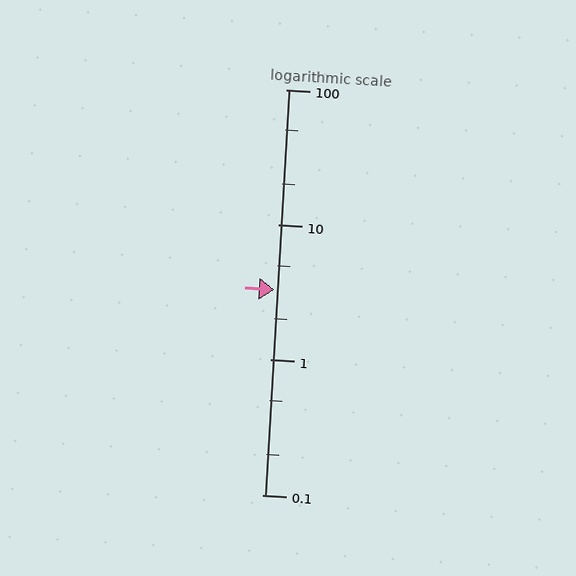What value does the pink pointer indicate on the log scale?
The pointer indicates approximately 3.3.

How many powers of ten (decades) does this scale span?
The scale spans 3 decades, from 0.1 to 100.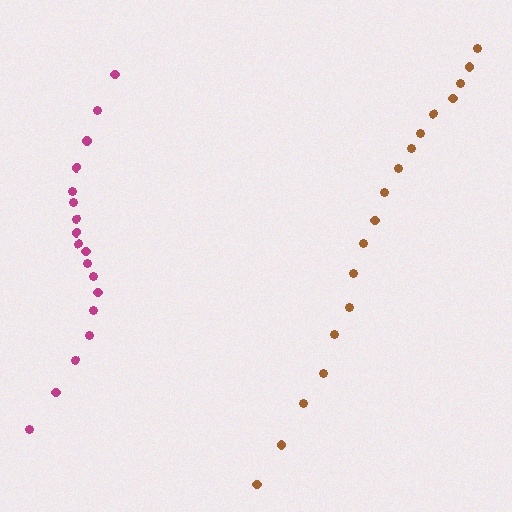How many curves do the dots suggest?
There are 2 distinct paths.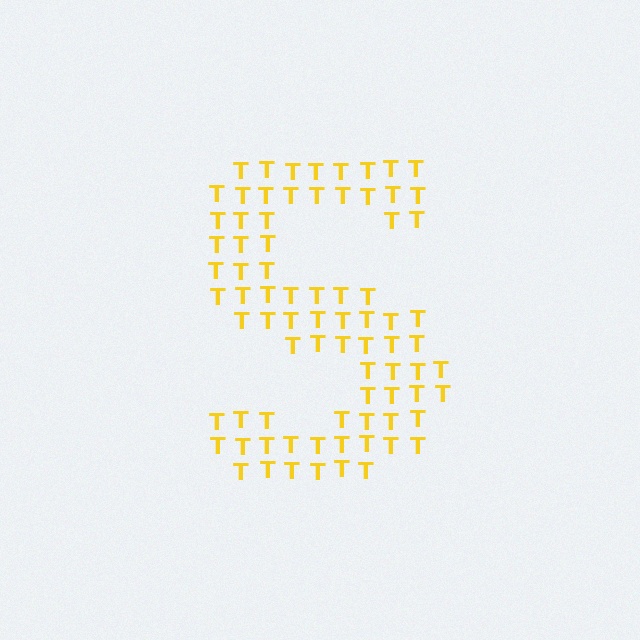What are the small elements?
The small elements are letter T's.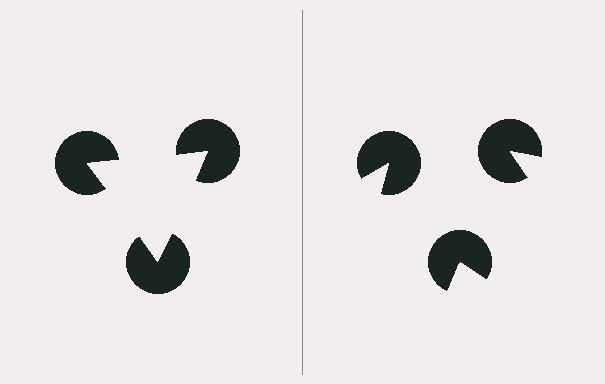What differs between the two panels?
The pac-man discs are positioned identically on both sides; only the wedge orientations differ. On the left they align to a triangle; on the right they are misaligned.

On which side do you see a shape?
An illusory triangle appears on the left side. On the right side the wedge cuts are rotated, so no coherent shape forms.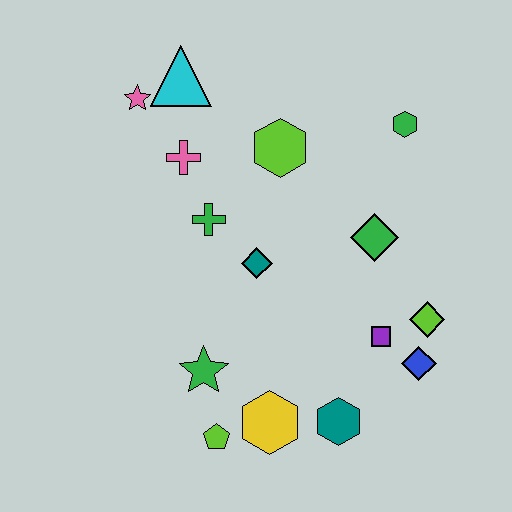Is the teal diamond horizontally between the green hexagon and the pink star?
Yes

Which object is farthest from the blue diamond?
The pink star is farthest from the blue diamond.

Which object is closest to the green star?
The lime pentagon is closest to the green star.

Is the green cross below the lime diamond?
No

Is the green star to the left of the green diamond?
Yes